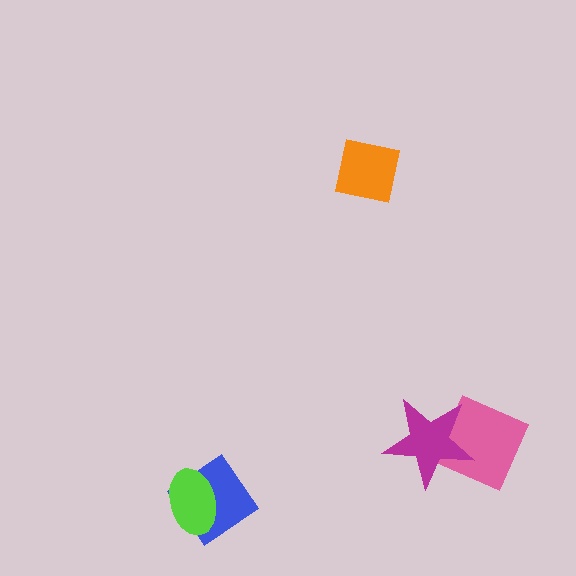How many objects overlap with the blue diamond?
1 object overlaps with the blue diamond.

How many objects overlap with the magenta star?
1 object overlaps with the magenta star.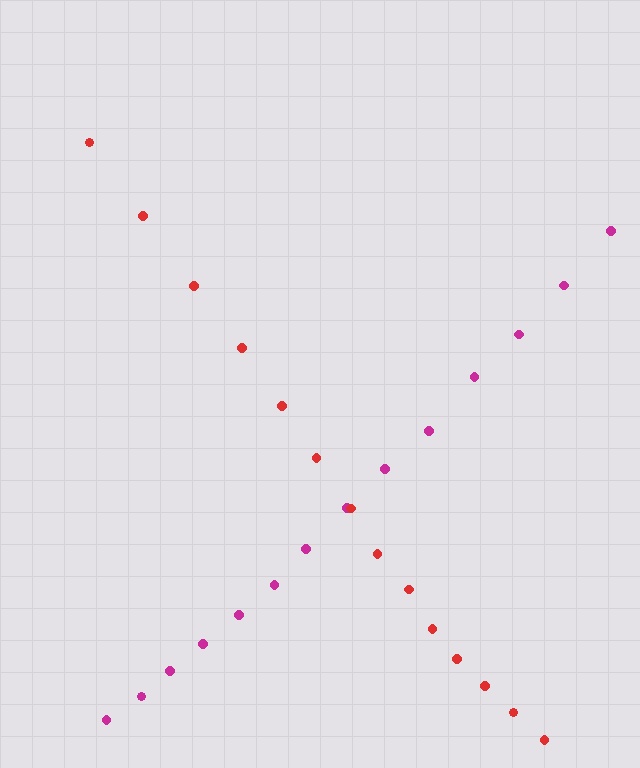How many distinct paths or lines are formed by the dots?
There are 2 distinct paths.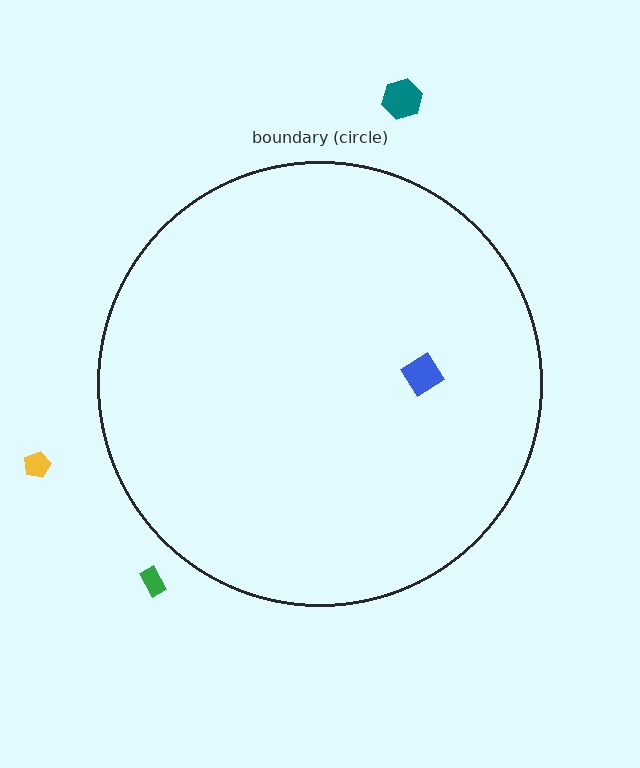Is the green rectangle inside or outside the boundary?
Outside.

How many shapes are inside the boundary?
1 inside, 3 outside.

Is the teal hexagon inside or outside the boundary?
Outside.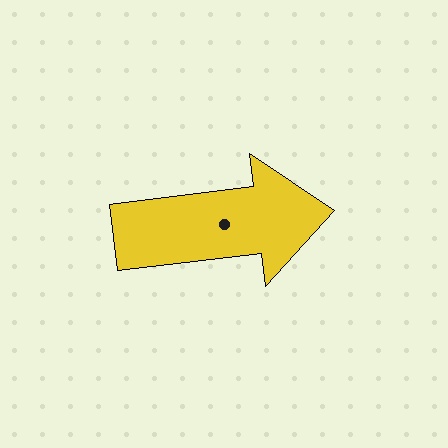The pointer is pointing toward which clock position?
Roughly 3 o'clock.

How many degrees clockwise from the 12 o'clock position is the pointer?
Approximately 83 degrees.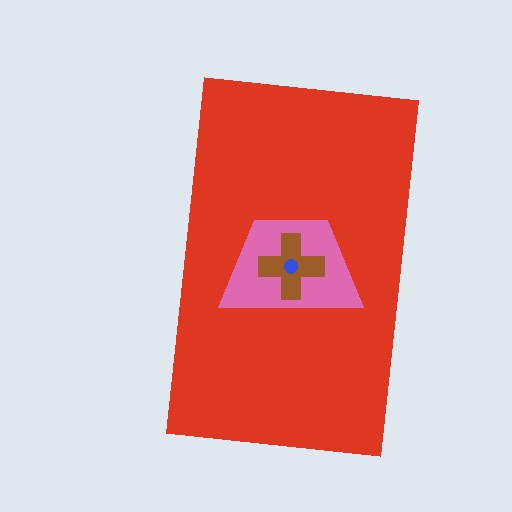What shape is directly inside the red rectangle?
The pink trapezoid.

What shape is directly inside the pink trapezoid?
The brown cross.